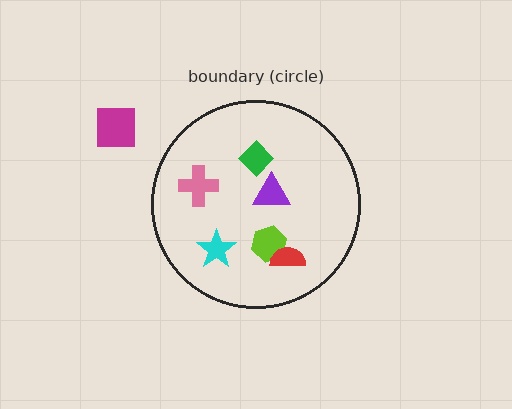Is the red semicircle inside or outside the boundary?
Inside.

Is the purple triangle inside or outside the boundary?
Inside.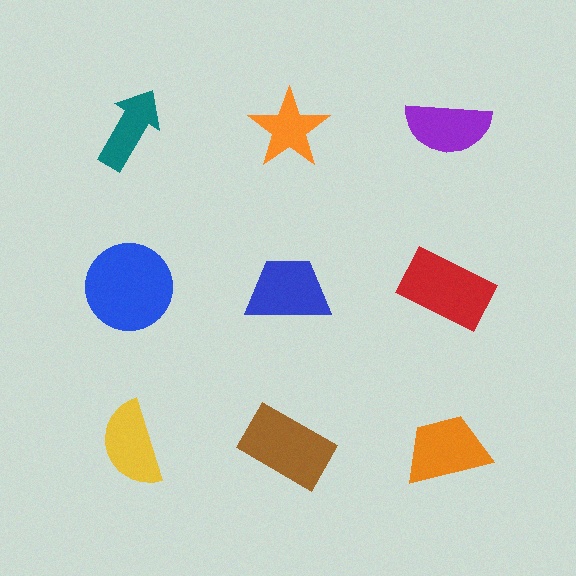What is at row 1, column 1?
A teal arrow.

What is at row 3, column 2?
A brown rectangle.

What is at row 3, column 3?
An orange trapezoid.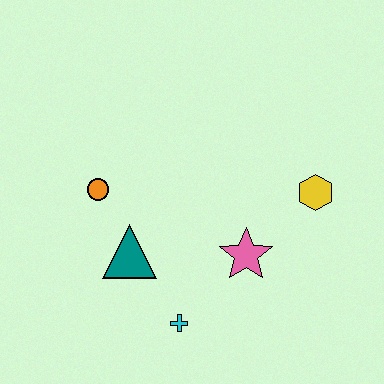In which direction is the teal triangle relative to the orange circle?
The teal triangle is below the orange circle.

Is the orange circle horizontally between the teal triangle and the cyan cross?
No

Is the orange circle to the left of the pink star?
Yes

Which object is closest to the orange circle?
The teal triangle is closest to the orange circle.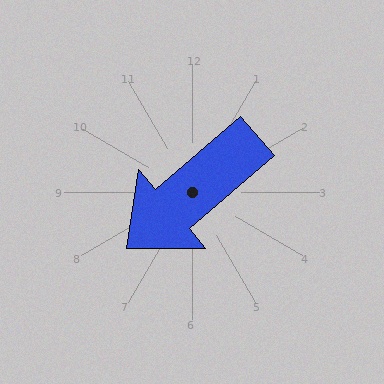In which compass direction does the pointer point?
Southwest.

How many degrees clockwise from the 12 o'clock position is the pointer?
Approximately 229 degrees.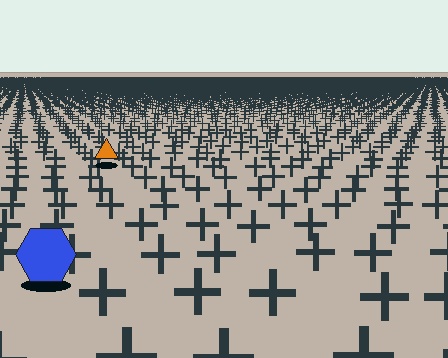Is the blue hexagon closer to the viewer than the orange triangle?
Yes. The blue hexagon is closer — you can tell from the texture gradient: the ground texture is coarser near it.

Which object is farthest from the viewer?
The orange triangle is farthest from the viewer. It appears smaller and the ground texture around it is denser.